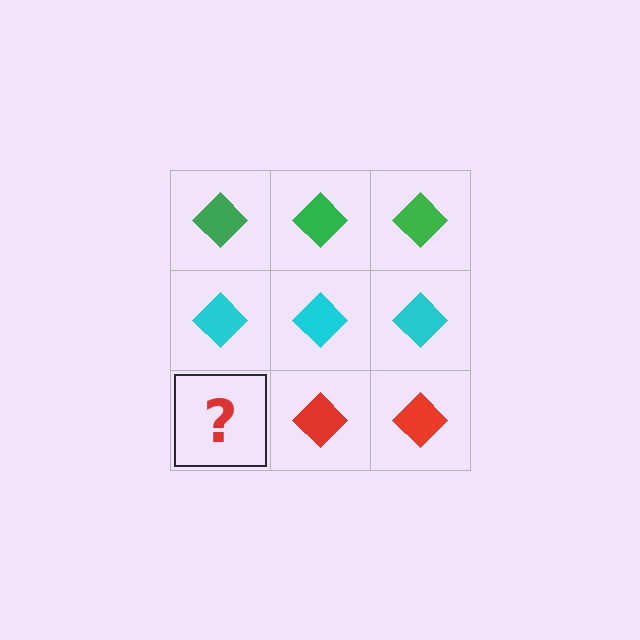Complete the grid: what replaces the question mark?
The question mark should be replaced with a red diamond.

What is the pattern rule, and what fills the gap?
The rule is that each row has a consistent color. The gap should be filled with a red diamond.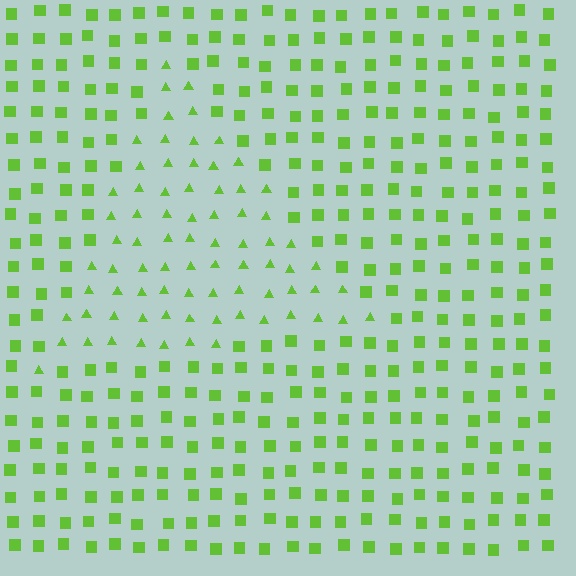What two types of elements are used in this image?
The image uses triangles inside the triangle region and squares outside it.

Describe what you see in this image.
The image is filled with small lime elements arranged in a uniform grid. A triangle-shaped region contains triangles, while the surrounding area contains squares. The boundary is defined purely by the change in element shape.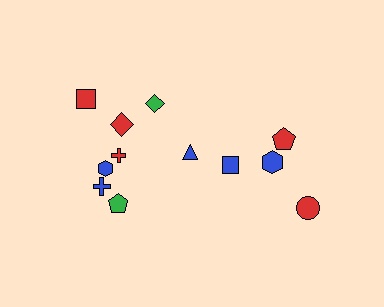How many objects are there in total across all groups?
There are 12 objects.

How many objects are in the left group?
There are 8 objects.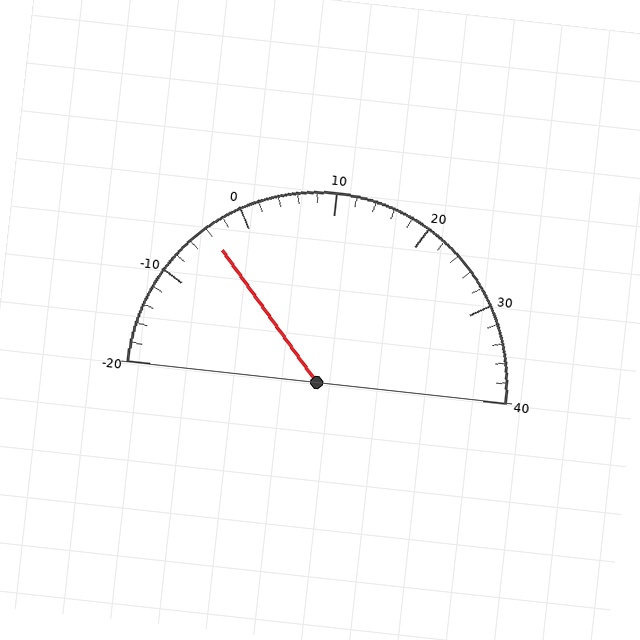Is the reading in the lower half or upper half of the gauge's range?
The reading is in the lower half of the range (-20 to 40).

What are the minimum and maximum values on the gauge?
The gauge ranges from -20 to 40.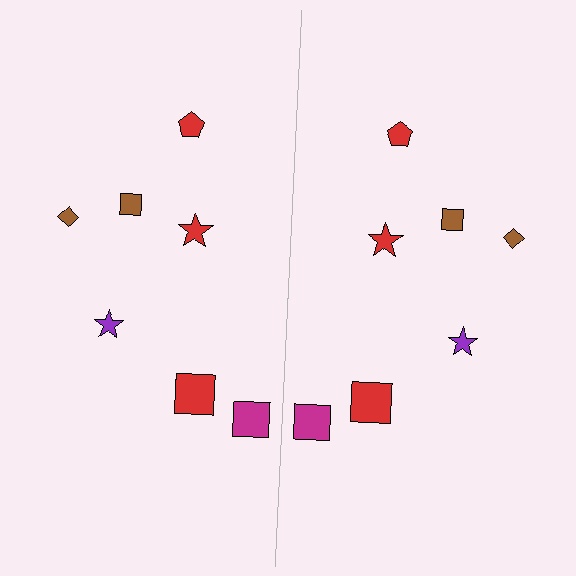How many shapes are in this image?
There are 14 shapes in this image.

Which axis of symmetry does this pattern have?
The pattern has a vertical axis of symmetry running through the center of the image.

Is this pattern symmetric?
Yes, this pattern has bilateral (reflection) symmetry.